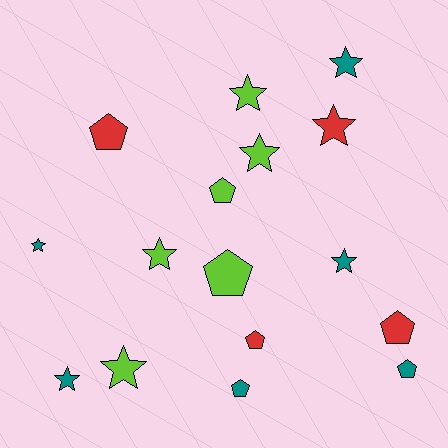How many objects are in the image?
There are 16 objects.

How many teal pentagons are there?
There are 2 teal pentagons.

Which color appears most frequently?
Teal, with 6 objects.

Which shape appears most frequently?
Star, with 9 objects.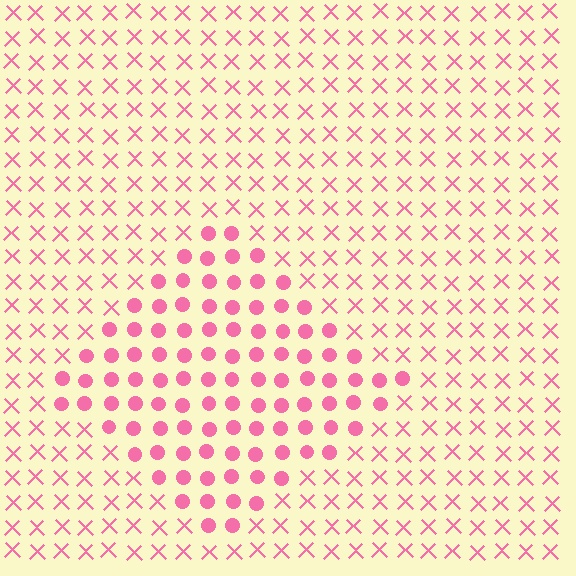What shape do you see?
I see a diamond.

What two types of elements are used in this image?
The image uses circles inside the diamond region and X marks outside it.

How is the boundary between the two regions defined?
The boundary is defined by a change in element shape: circles inside vs. X marks outside. All elements share the same color and spacing.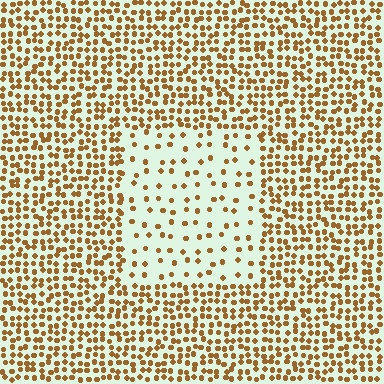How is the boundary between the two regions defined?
The boundary is defined by a change in element density (approximately 2.8x ratio). All elements are the same color, size, and shape.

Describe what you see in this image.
The image contains small brown elements arranged at two different densities. A rectangle-shaped region is visible where the elements are less densely packed than the surrounding area.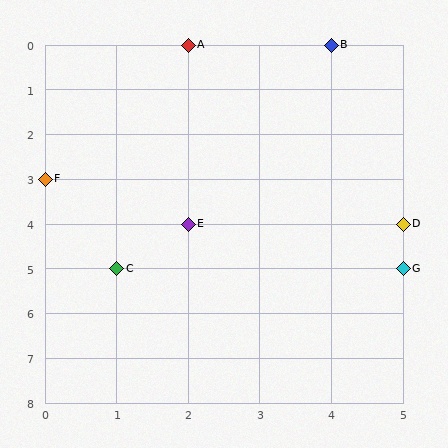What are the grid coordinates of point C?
Point C is at grid coordinates (1, 5).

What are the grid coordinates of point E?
Point E is at grid coordinates (2, 4).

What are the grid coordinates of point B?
Point B is at grid coordinates (4, 0).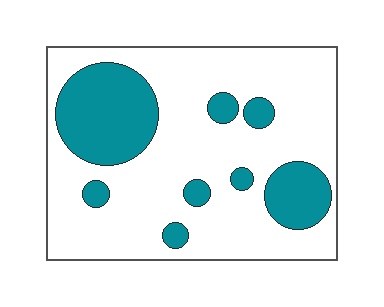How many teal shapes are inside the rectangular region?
8.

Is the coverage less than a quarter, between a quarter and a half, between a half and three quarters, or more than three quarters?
Between a quarter and a half.